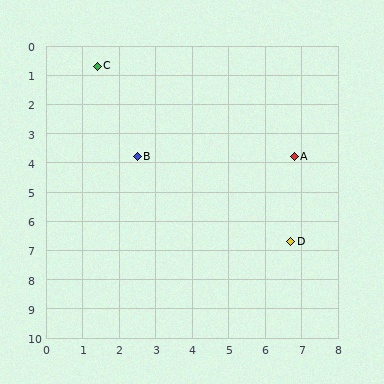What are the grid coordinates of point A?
Point A is at approximately (6.8, 3.8).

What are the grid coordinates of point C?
Point C is at approximately (1.4, 0.7).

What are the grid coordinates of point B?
Point B is at approximately (2.5, 3.8).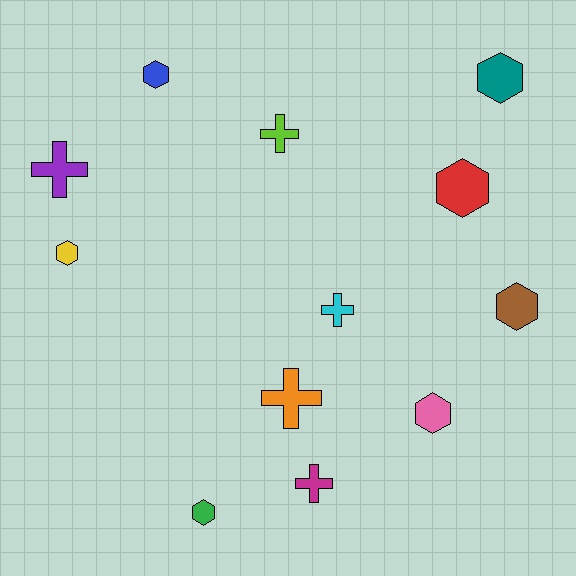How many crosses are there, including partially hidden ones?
There are 5 crosses.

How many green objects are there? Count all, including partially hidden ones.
There is 1 green object.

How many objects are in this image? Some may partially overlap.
There are 12 objects.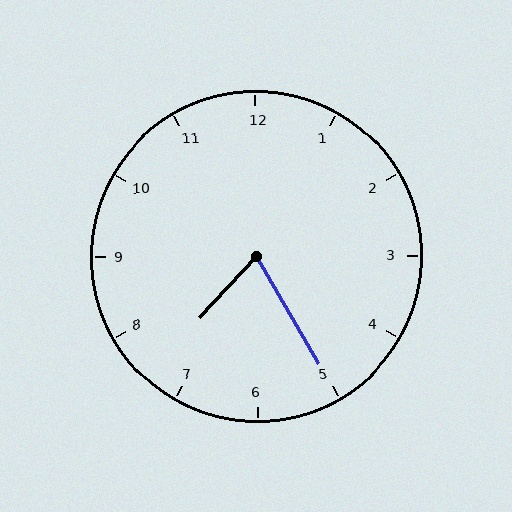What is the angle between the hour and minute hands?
Approximately 72 degrees.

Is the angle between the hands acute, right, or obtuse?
It is acute.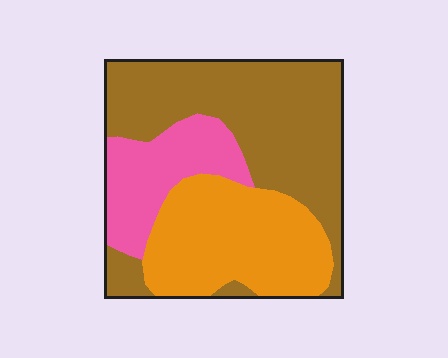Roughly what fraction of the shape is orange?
Orange takes up between a sixth and a third of the shape.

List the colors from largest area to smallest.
From largest to smallest: brown, orange, pink.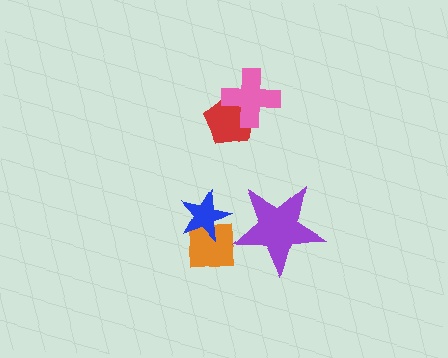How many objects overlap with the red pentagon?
1 object overlaps with the red pentagon.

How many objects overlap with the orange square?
2 objects overlap with the orange square.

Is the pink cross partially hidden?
No, no other shape covers it.